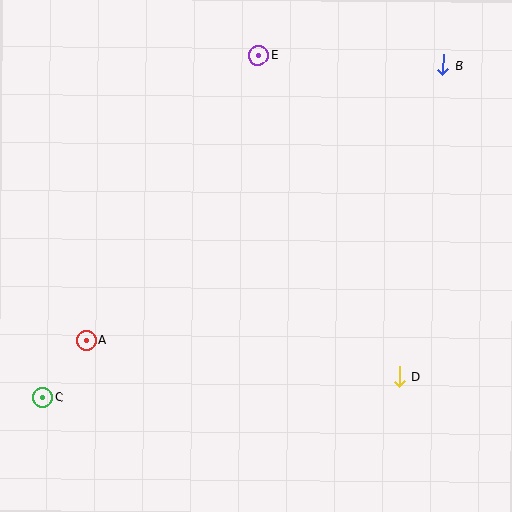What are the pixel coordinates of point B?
Point B is at (443, 65).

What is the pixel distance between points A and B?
The distance between A and B is 450 pixels.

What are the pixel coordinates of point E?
Point E is at (258, 55).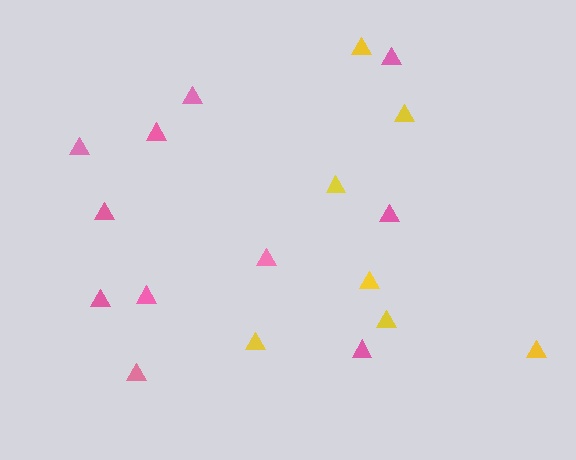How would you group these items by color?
There are 2 groups: one group of pink triangles (11) and one group of yellow triangles (7).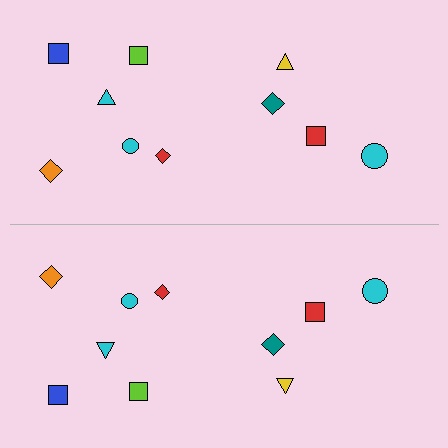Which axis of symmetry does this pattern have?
The pattern has a horizontal axis of symmetry running through the center of the image.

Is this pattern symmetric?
Yes, this pattern has bilateral (reflection) symmetry.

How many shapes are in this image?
There are 20 shapes in this image.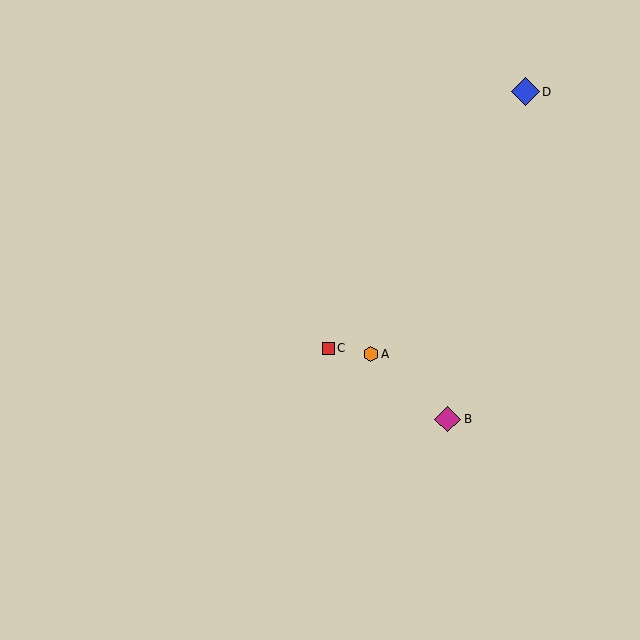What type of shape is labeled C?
Shape C is a red square.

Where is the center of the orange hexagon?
The center of the orange hexagon is at (371, 354).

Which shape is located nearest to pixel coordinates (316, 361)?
The red square (labeled C) at (328, 348) is nearest to that location.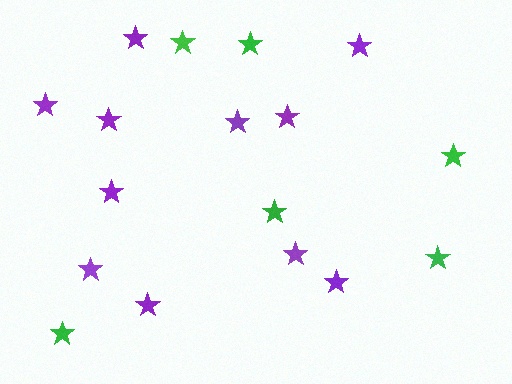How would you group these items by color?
There are 2 groups: one group of green stars (6) and one group of purple stars (11).